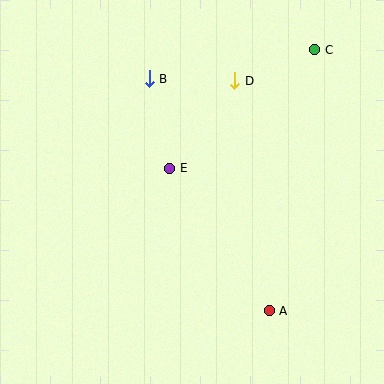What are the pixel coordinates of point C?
Point C is at (315, 50).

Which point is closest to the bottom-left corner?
Point E is closest to the bottom-left corner.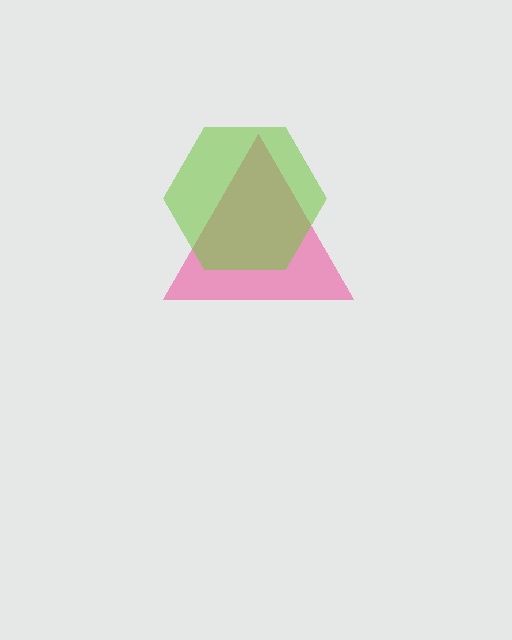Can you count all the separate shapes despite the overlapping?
Yes, there are 2 separate shapes.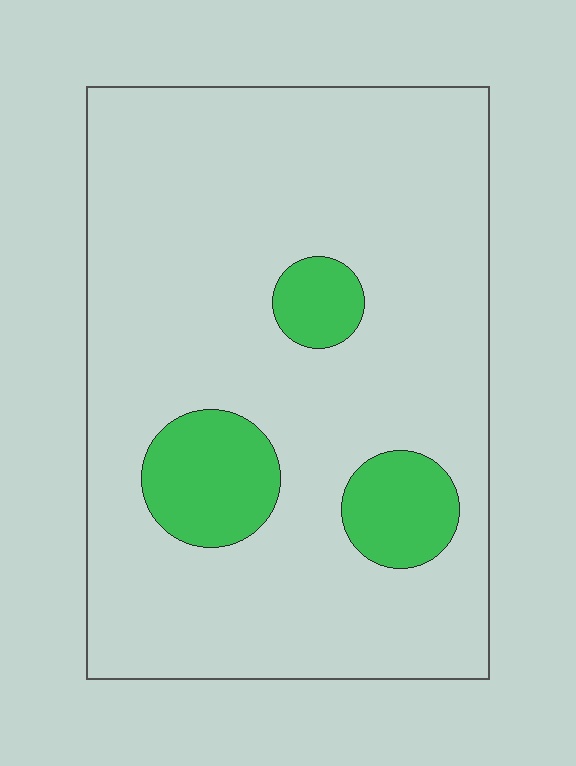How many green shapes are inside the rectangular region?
3.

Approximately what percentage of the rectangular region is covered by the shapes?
Approximately 15%.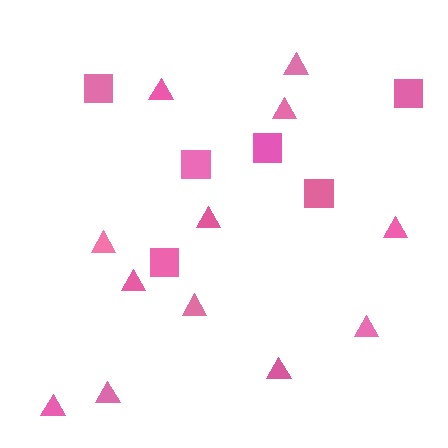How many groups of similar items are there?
There are 2 groups: one group of squares (6) and one group of triangles (12).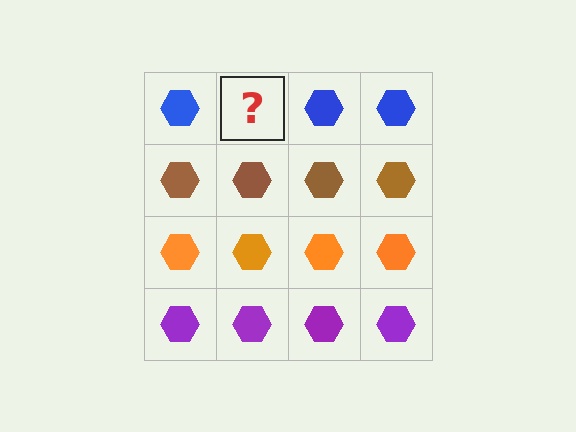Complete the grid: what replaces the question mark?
The question mark should be replaced with a blue hexagon.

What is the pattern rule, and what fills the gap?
The rule is that each row has a consistent color. The gap should be filled with a blue hexagon.